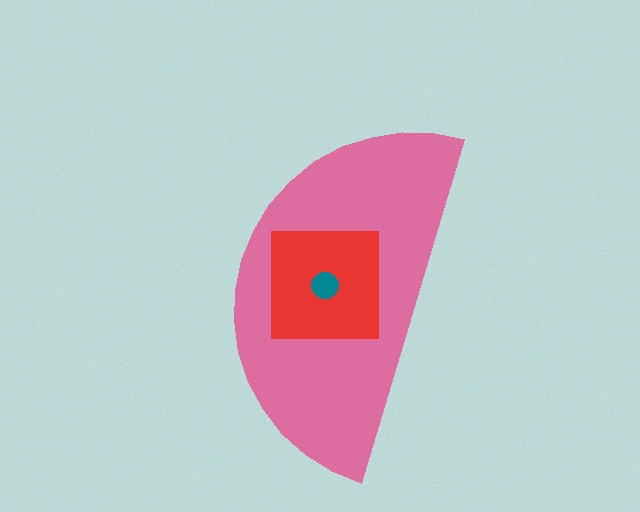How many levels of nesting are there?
3.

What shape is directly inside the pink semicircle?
The red square.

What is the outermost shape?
The pink semicircle.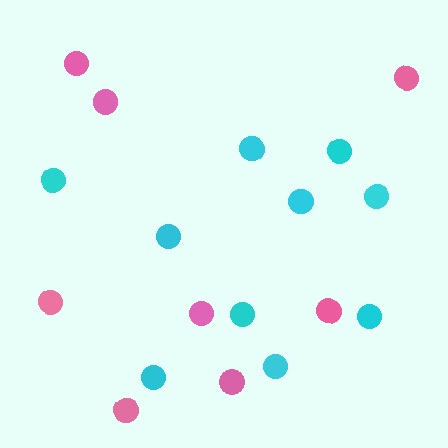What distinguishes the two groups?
There are 2 groups: one group of pink circles (8) and one group of cyan circles (10).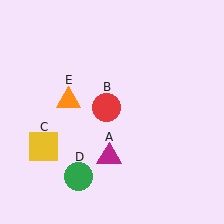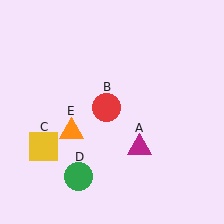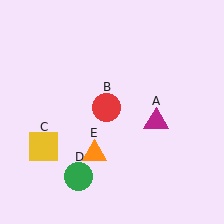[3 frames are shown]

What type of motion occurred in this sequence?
The magenta triangle (object A), orange triangle (object E) rotated counterclockwise around the center of the scene.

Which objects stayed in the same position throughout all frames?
Red circle (object B) and yellow square (object C) and green circle (object D) remained stationary.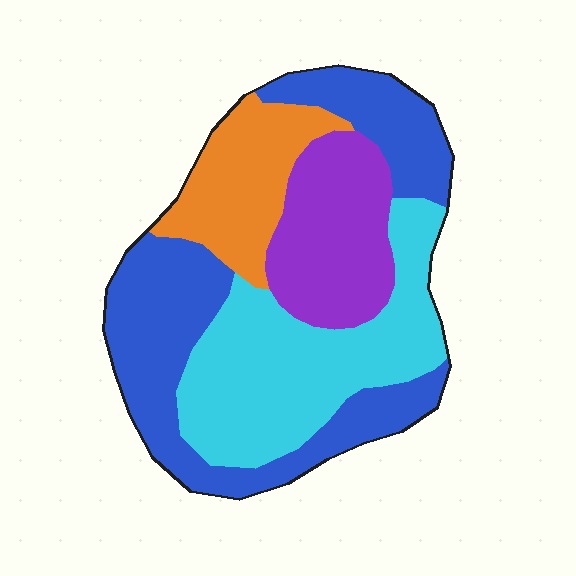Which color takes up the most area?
Blue, at roughly 35%.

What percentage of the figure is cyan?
Cyan covers 31% of the figure.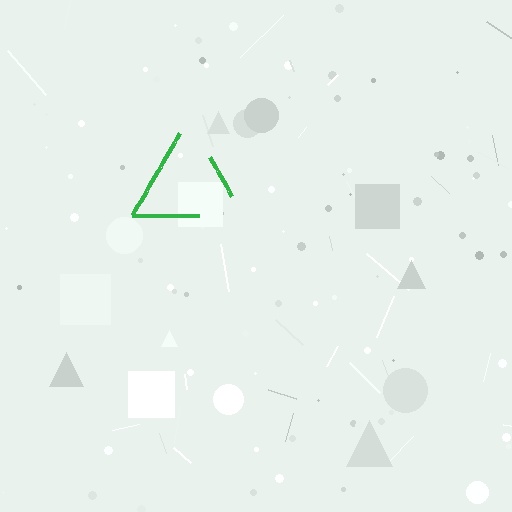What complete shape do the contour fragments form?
The contour fragments form a triangle.